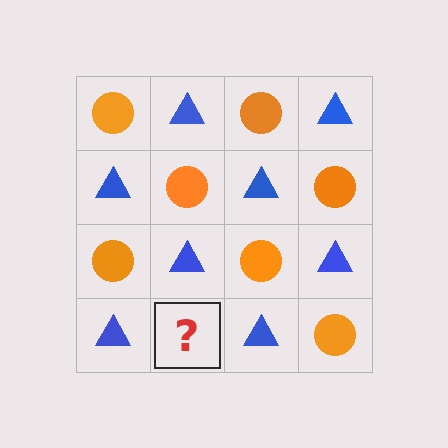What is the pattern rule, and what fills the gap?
The rule is that it alternates orange circle and blue triangle in a checkerboard pattern. The gap should be filled with an orange circle.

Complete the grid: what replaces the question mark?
The question mark should be replaced with an orange circle.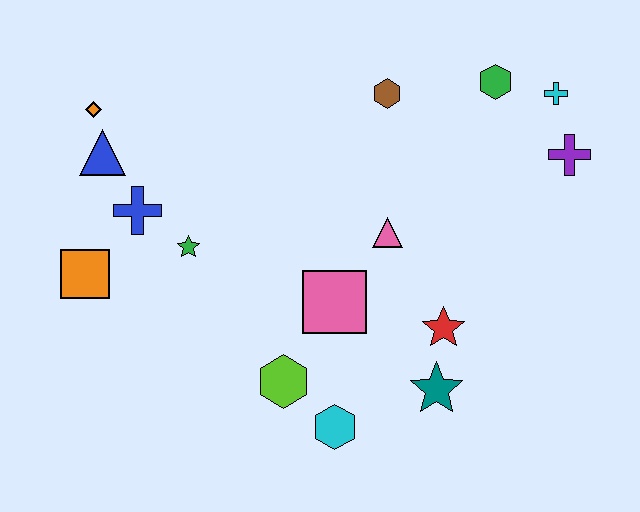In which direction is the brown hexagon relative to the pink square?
The brown hexagon is above the pink square.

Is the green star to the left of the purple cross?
Yes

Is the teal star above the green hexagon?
No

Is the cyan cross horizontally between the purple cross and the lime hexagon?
Yes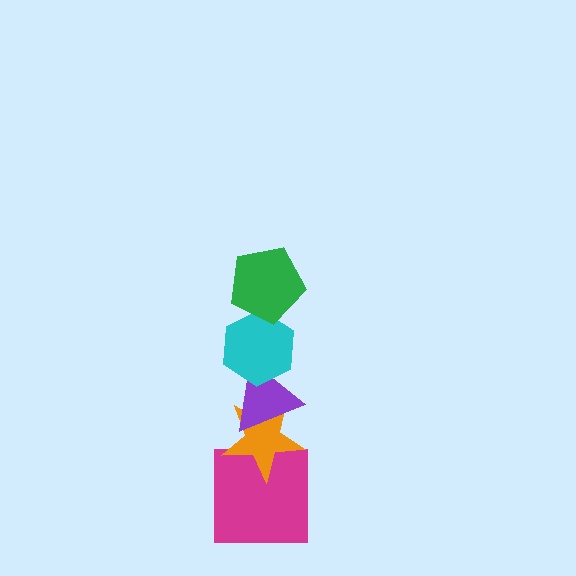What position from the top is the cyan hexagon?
The cyan hexagon is 2nd from the top.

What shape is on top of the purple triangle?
The cyan hexagon is on top of the purple triangle.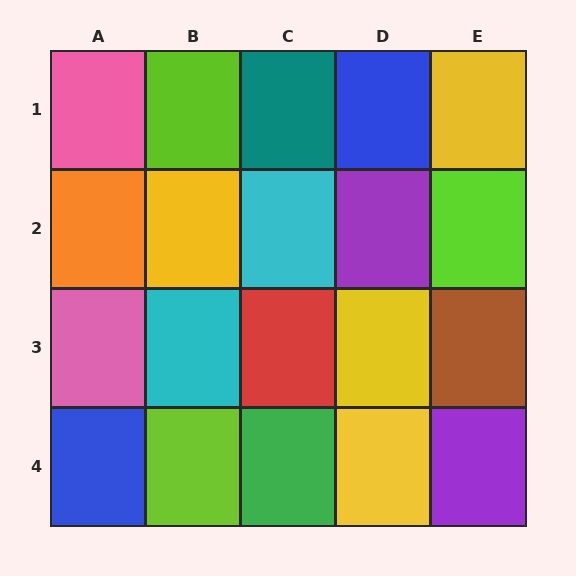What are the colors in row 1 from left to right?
Pink, lime, teal, blue, yellow.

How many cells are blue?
2 cells are blue.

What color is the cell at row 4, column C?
Green.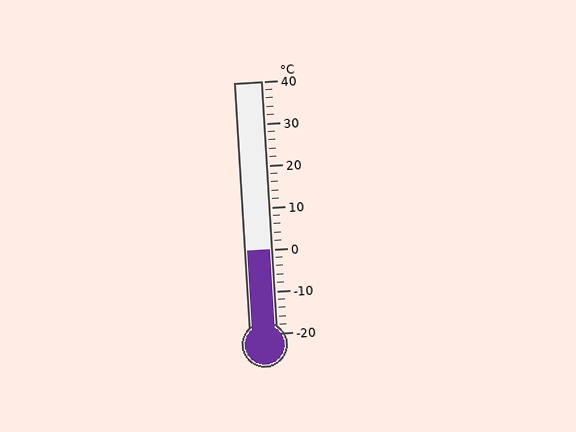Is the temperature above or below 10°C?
The temperature is below 10°C.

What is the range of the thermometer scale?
The thermometer scale ranges from -20°C to 40°C.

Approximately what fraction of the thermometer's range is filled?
The thermometer is filled to approximately 35% of its range.